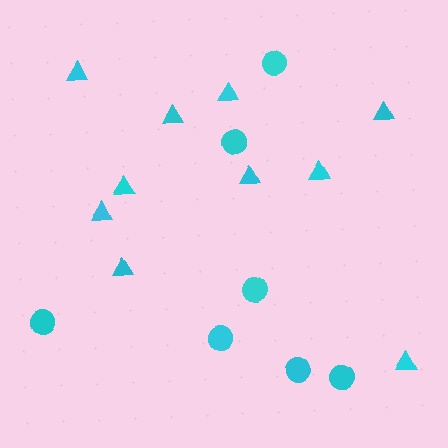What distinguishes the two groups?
There are 2 groups: one group of triangles (10) and one group of circles (7).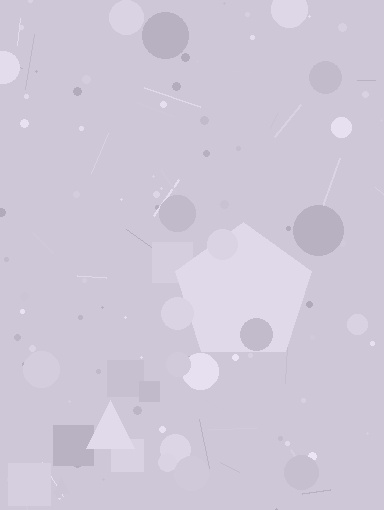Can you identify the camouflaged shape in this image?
The camouflaged shape is a pentagon.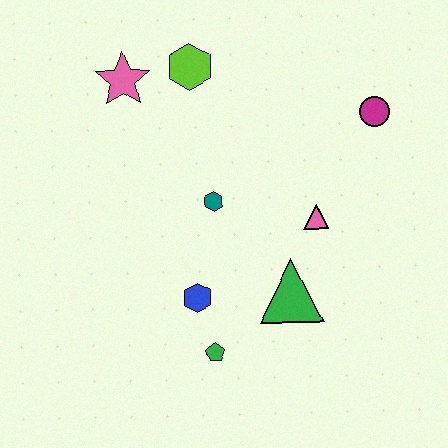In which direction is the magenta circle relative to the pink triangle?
The magenta circle is above the pink triangle.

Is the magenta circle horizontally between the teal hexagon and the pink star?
No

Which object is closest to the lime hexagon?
The pink star is closest to the lime hexagon.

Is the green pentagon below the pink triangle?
Yes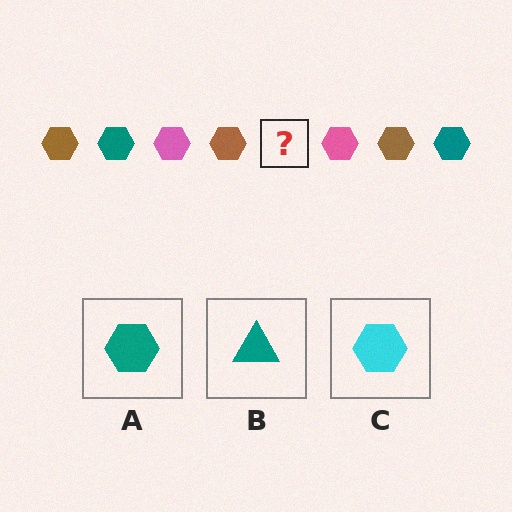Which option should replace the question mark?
Option A.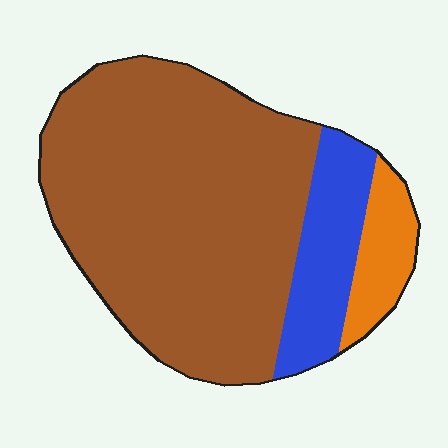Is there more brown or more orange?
Brown.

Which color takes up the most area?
Brown, at roughly 75%.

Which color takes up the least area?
Orange, at roughly 10%.